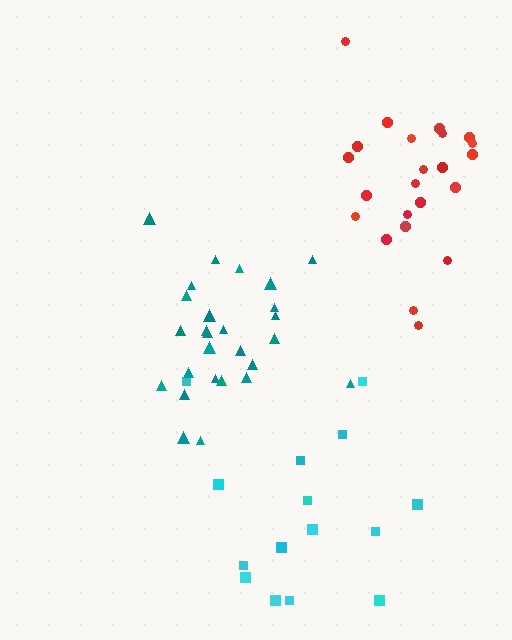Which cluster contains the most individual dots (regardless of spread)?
Teal (27).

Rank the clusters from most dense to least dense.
teal, red, cyan.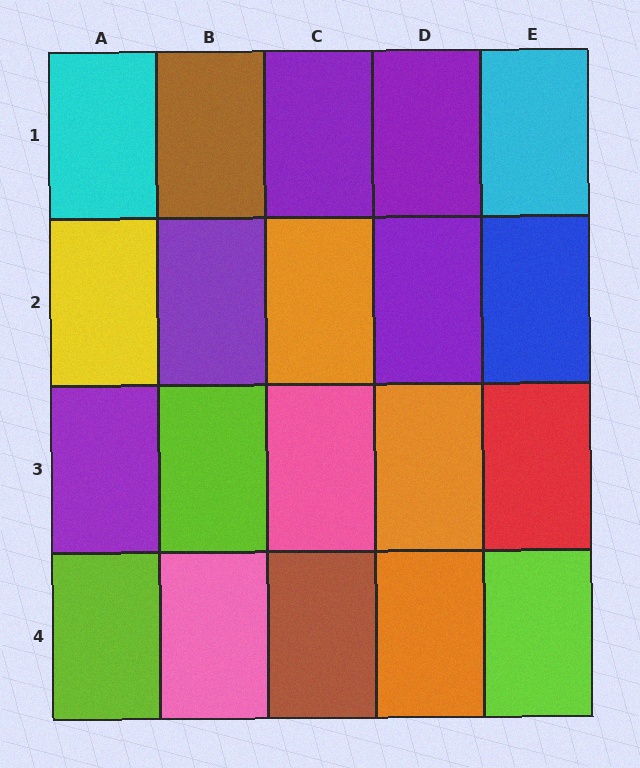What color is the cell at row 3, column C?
Pink.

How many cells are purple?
5 cells are purple.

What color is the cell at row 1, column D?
Purple.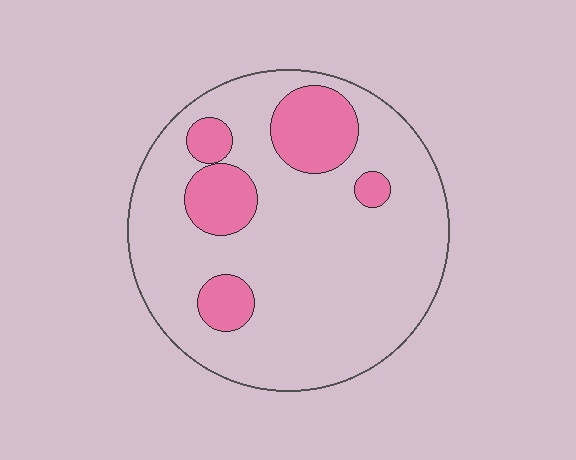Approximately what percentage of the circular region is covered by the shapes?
Approximately 20%.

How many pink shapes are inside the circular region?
5.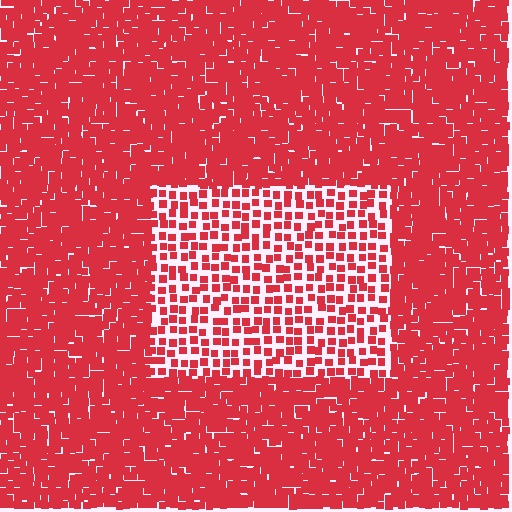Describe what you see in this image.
The image contains small red elements arranged at two different densities. A rectangle-shaped region is visible where the elements are less densely packed than the surrounding area.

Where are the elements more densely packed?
The elements are more densely packed outside the rectangle boundary.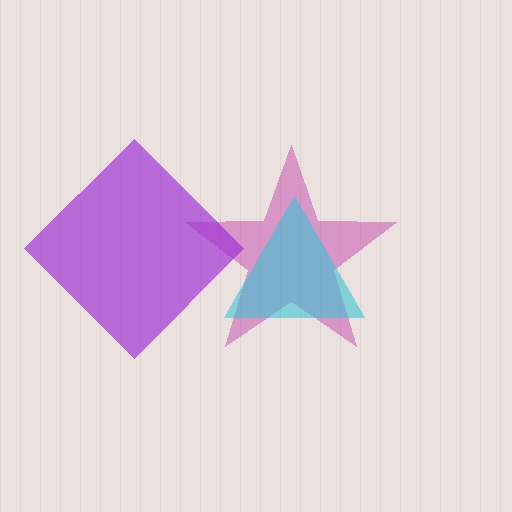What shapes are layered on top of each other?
The layered shapes are: a magenta star, a purple diamond, a cyan triangle.